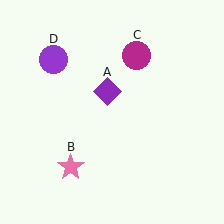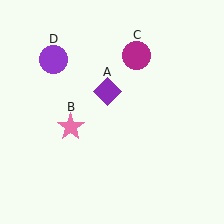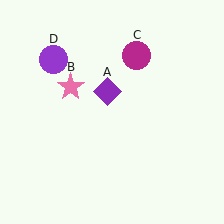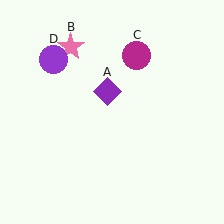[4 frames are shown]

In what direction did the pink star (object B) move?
The pink star (object B) moved up.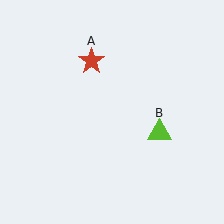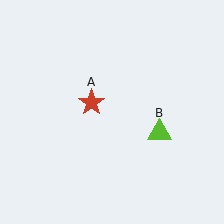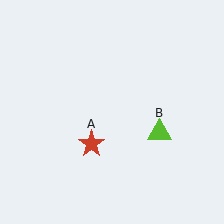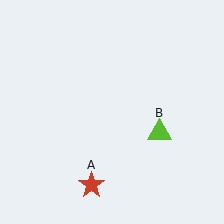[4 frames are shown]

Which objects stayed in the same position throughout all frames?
Lime triangle (object B) remained stationary.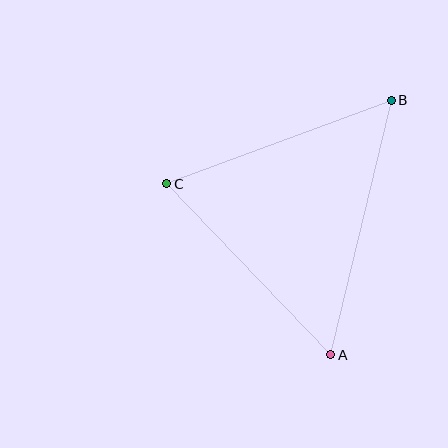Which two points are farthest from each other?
Points A and B are farthest from each other.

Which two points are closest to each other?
Points A and C are closest to each other.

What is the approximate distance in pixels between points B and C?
The distance between B and C is approximately 240 pixels.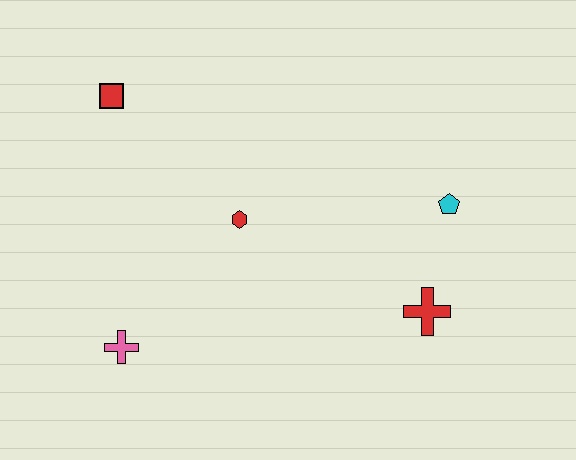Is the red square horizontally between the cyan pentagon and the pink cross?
No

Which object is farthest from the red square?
The red cross is farthest from the red square.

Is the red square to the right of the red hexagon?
No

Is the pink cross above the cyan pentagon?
No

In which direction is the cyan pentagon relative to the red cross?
The cyan pentagon is above the red cross.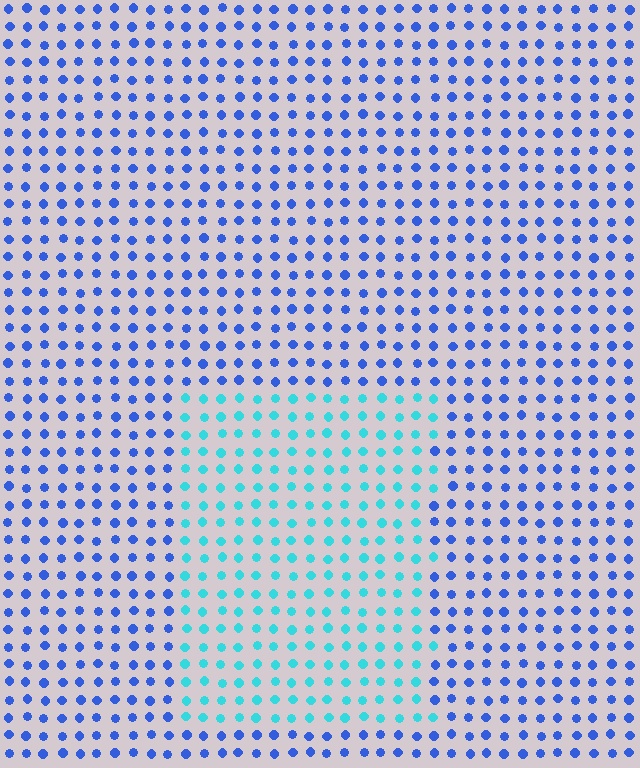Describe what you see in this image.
The image is filled with small blue elements in a uniform arrangement. A rectangle-shaped region is visible where the elements are tinted to a slightly different hue, forming a subtle color boundary.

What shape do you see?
I see a rectangle.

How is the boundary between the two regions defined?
The boundary is defined purely by a slight shift in hue (about 44 degrees). Spacing, size, and orientation are identical on both sides.